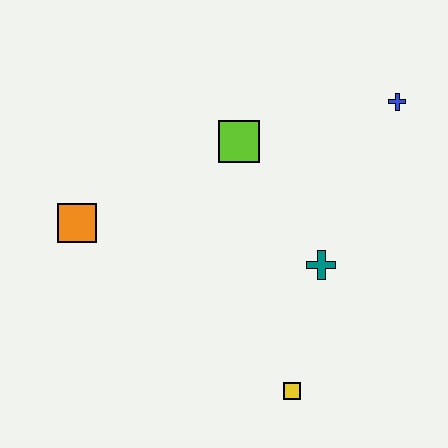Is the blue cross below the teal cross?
No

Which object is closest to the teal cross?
The yellow square is closest to the teal cross.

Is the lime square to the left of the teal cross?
Yes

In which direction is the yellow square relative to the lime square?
The yellow square is below the lime square.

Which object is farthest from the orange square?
The blue cross is farthest from the orange square.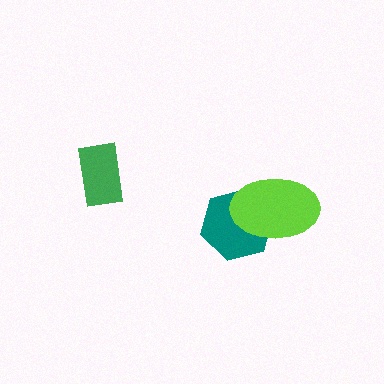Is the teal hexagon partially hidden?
Yes, it is partially covered by another shape.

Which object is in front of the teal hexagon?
The lime ellipse is in front of the teal hexagon.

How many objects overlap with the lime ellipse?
1 object overlaps with the lime ellipse.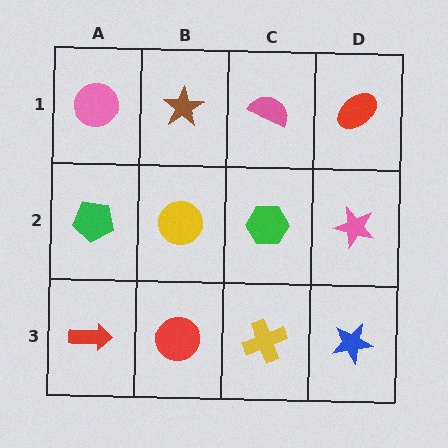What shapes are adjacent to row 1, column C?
A green hexagon (row 2, column C), a brown star (row 1, column B), a red ellipse (row 1, column D).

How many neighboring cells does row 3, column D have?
2.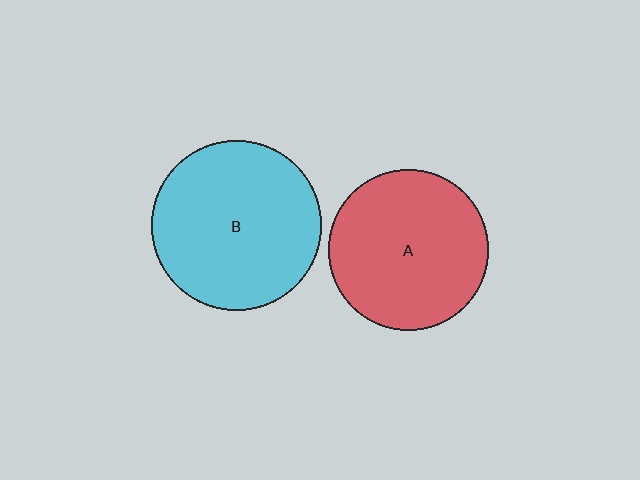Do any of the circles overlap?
No, none of the circles overlap.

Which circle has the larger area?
Circle B (cyan).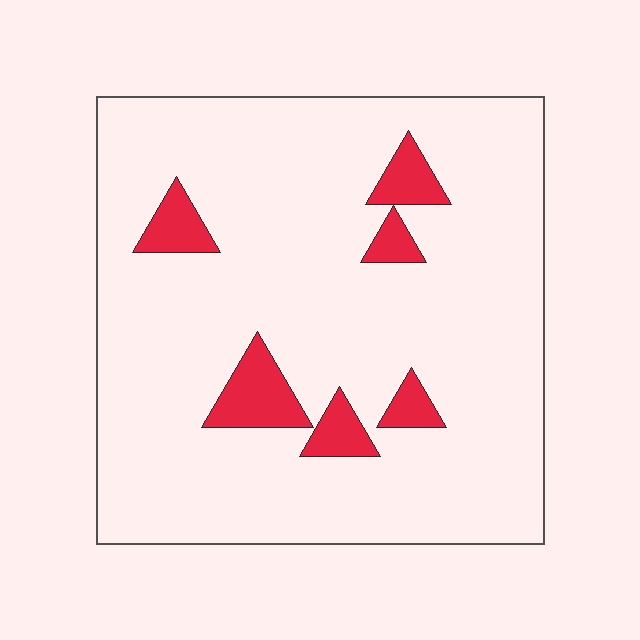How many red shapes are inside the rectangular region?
6.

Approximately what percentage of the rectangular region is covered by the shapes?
Approximately 10%.